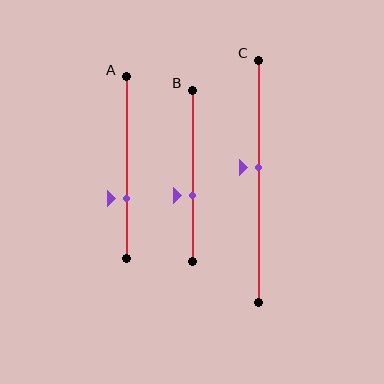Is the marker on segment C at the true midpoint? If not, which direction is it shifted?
No, the marker on segment C is shifted upward by about 5% of the segment length.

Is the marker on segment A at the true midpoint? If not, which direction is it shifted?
No, the marker on segment A is shifted downward by about 17% of the segment length.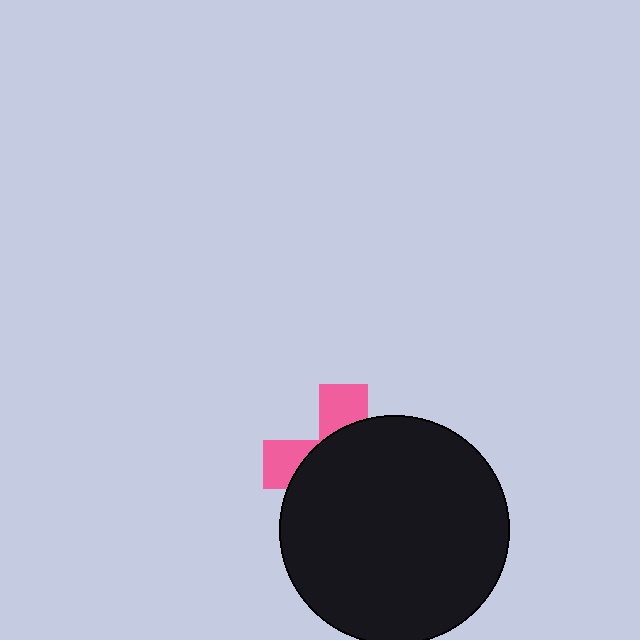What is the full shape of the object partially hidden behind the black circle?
The partially hidden object is a pink cross.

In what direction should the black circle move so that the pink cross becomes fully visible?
The black circle should move toward the lower-right. That is the shortest direction to clear the overlap and leave the pink cross fully visible.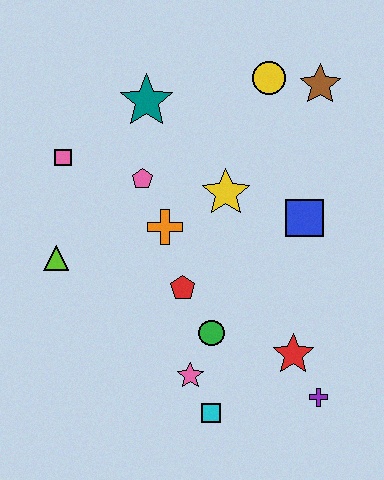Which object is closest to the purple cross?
The red star is closest to the purple cross.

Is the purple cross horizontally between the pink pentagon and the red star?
No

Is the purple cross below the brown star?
Yes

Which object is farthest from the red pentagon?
The brown star is farthest from the red pentagon.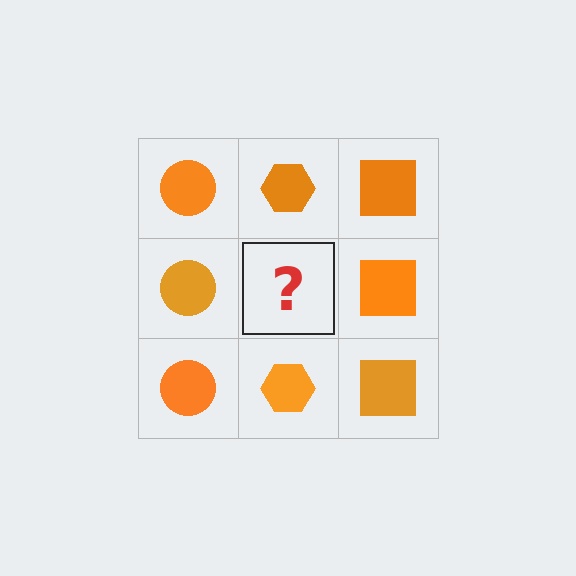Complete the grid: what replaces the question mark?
The question mark should be replaced with an orange hexagon.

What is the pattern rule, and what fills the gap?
The rule is that each column has a consistent shape. The gap should be filled with an orange hexagon.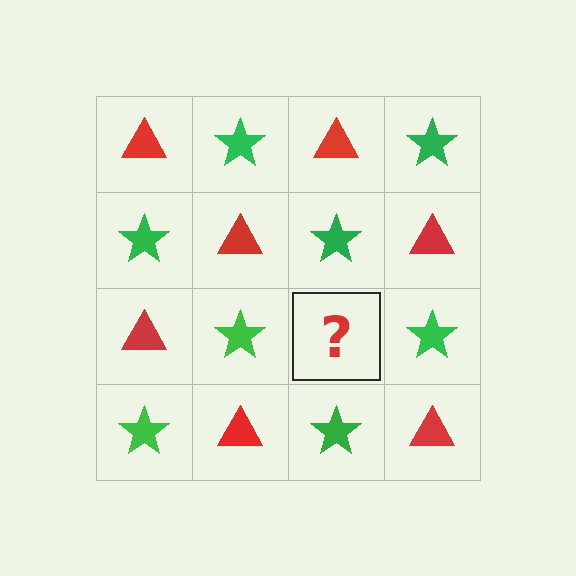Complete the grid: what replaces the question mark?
The question mark should be replaced with a red triangle.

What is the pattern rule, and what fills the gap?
The rule is that it alternates red triangle and green star in a checkerboard pattern. The gap should be filled with a red triangle.